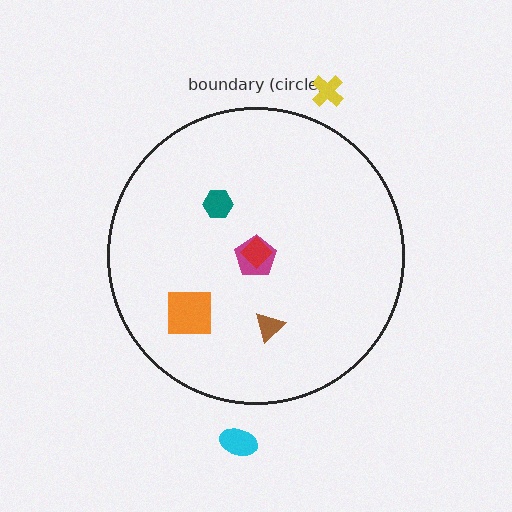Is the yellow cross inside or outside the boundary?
Outside.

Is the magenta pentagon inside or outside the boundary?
Inside.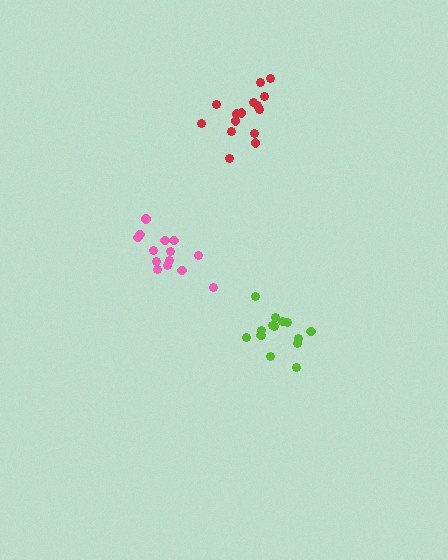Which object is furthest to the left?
The pink cluster is leftmost.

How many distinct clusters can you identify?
There are 3 distinct clusters.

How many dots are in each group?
Group 1: 15 dots, Group 2: 15 dots, Group 3: 15 dots (45 total).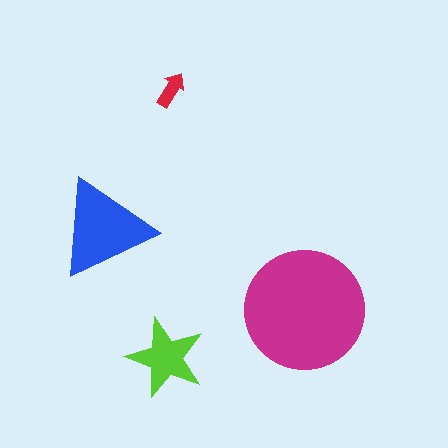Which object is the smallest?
The red arrow.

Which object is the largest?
The magenta circle.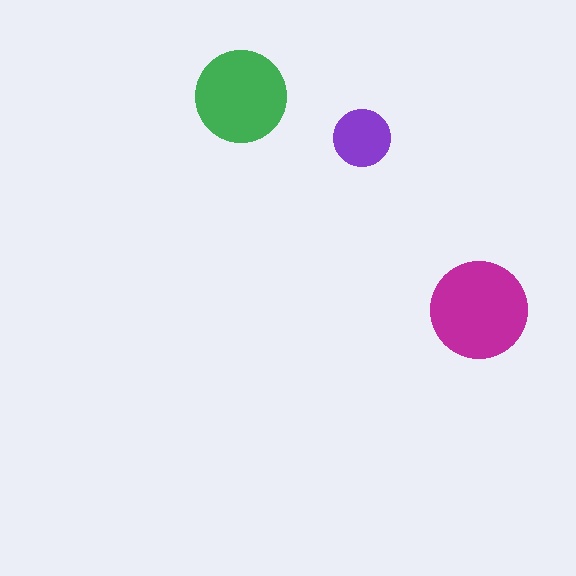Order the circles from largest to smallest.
the magenta one, the green one, the purple one.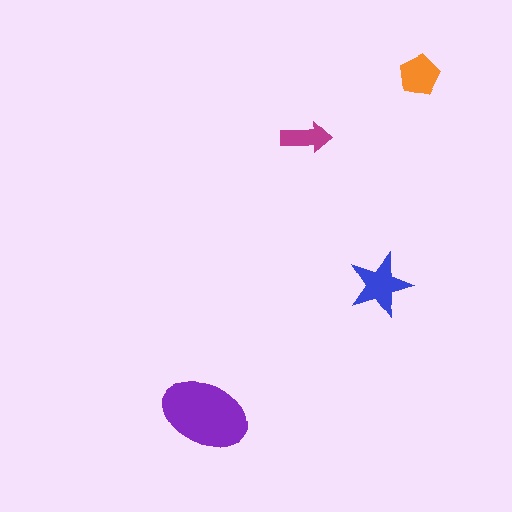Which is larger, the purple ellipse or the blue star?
The purple ellipse.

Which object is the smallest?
The magenta arrow.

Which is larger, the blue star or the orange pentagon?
The blue star.